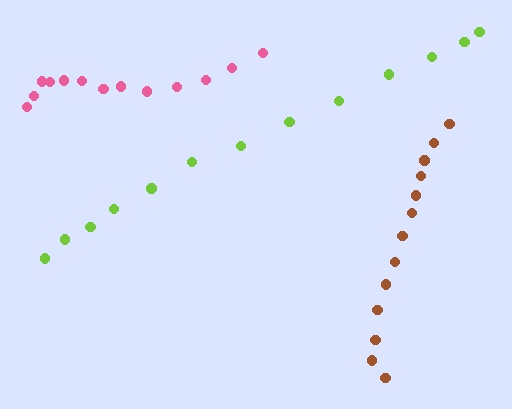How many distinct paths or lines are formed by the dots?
There are 3 distinct paths.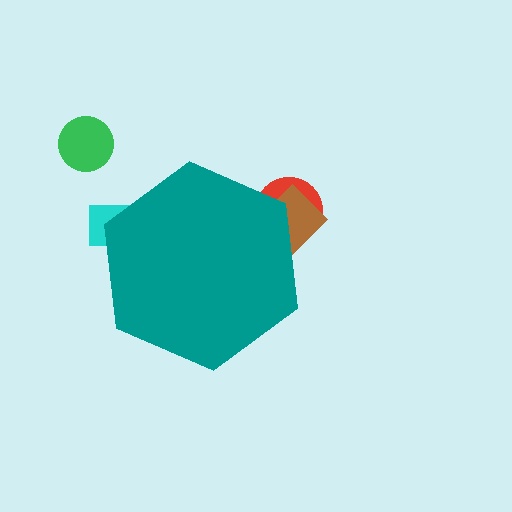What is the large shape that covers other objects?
A teal hexagon.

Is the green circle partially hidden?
No, the green circle is fully visible.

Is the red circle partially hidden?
Yes, the red circle is partially hidden behind the teal hexagon.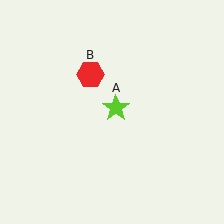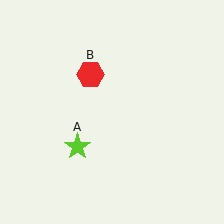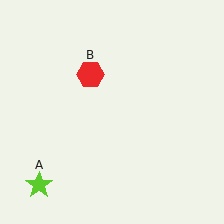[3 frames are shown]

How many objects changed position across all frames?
1 object changed position: lime star (object A).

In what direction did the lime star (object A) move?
The lime star (object A) moved down and to the left.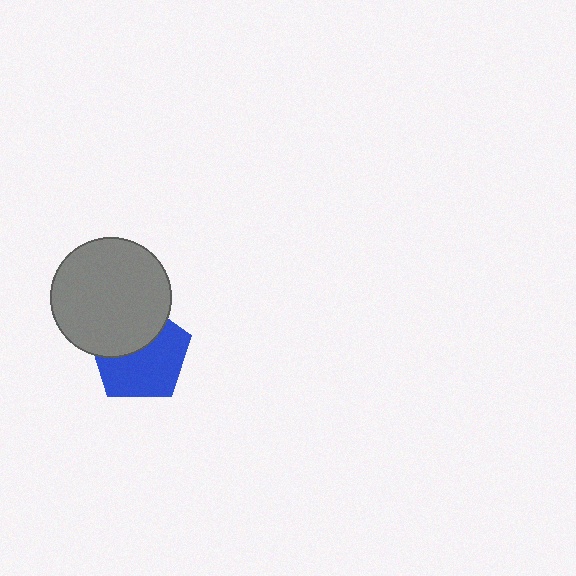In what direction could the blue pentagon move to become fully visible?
The blue pentagon could move down. That would shift it out from behind the gray circle entirely.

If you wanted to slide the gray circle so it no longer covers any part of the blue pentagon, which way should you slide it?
Slide it up — that is the most direct way to separate the two shapes.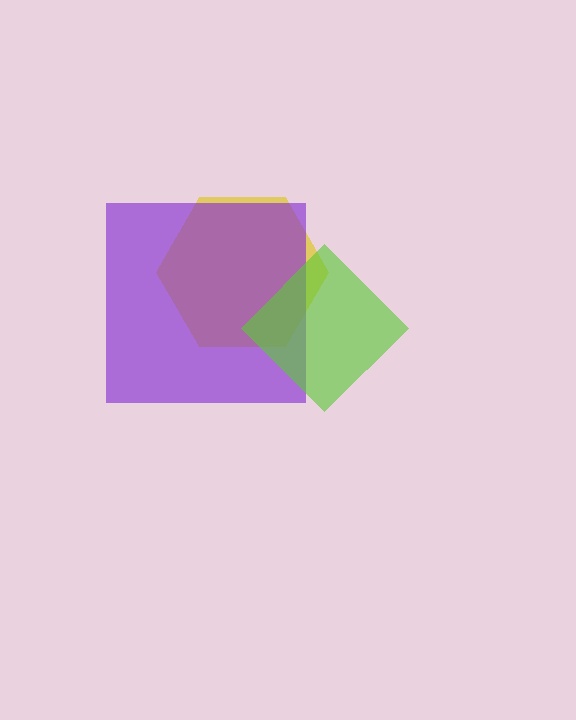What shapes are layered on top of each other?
The layered shapes are: a yellow hexagon, a purple square, a lime diamond.